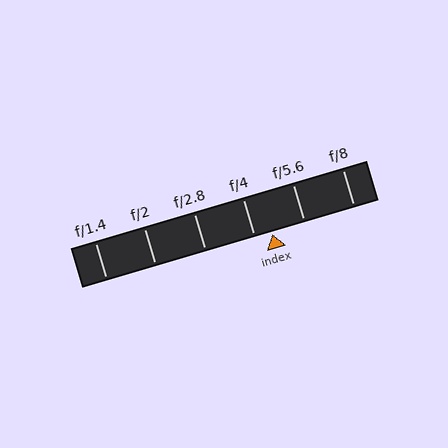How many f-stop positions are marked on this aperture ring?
There are 6 f-stop positions marked.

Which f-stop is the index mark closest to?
The index mark is closest to f/4.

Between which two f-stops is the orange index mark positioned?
The index mark is between f/4 and f/5.6.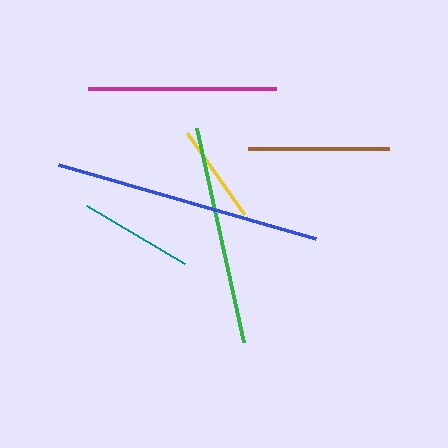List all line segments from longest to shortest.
From longest to shortest: blue, green, magenta, brown, teal, yellow.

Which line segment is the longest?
The blue line is the longest at approximately 267 pixels.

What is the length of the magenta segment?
The magenta segment is approximately 188 pixels long.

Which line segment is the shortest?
The yellow line is the shortest at approximately 98 pixels.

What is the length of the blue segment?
The blue segment is approximately 267 pixels long.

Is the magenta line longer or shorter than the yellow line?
The magenta line is longer than the yellow line.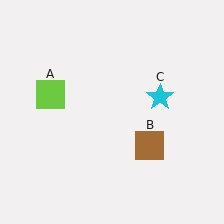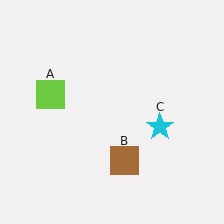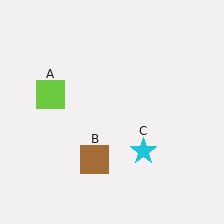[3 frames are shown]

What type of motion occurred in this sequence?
The brown square (object B), cyan star (object C) rotated clockwise around the center of the scene.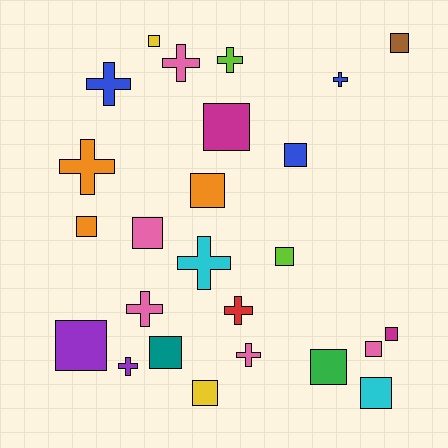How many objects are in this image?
There are 25 objects.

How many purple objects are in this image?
There are 2 purple objects.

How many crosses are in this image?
There are 10 crosses.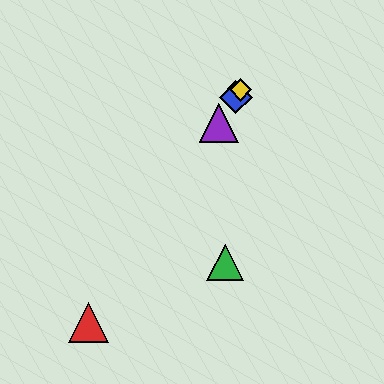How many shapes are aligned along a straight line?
4 shapes (the red triangle, the blue diamond, the yellow diamond, the purple triangle) are aligned along a straight line.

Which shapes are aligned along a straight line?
The red triangle, the blue diamond, the yellow diamond, the purple triangle are aligned along a straight line.